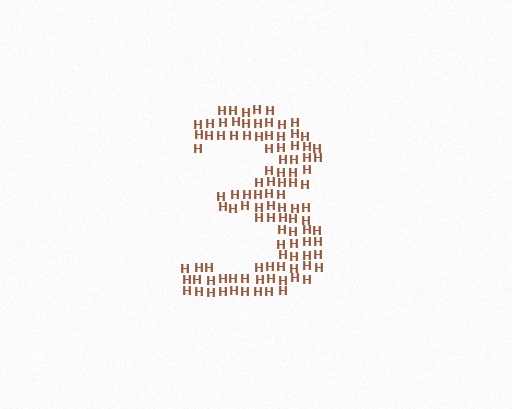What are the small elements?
The small elements are letter H's.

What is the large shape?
The large shape is the digit 3.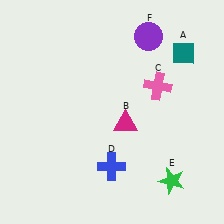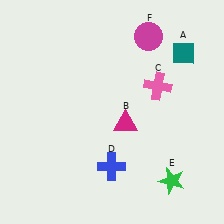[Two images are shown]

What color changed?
The circle (F) changed from purple in Image 1 to magenta in Image 2.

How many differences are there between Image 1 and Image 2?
There is 1 difference between the two images.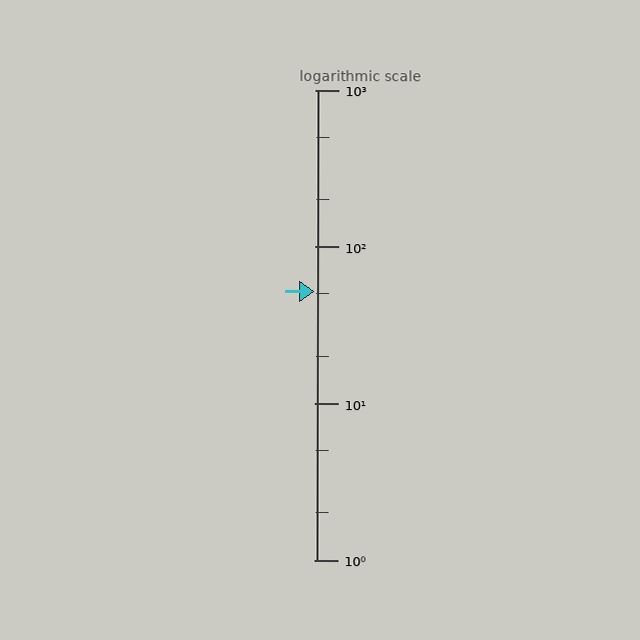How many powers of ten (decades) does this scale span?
The scale spans 3 decades, from 1 to 1000.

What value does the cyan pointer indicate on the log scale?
The pointer indicates approximately 52.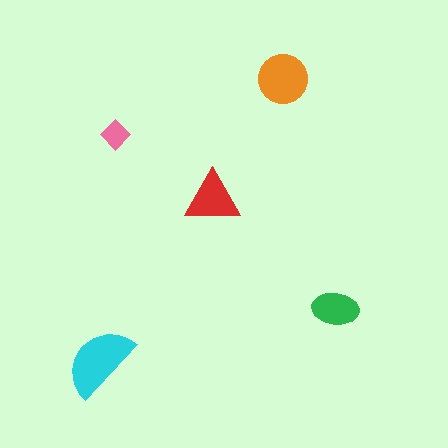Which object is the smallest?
The pink diamond.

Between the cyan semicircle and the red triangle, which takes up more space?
The cyan semicircle.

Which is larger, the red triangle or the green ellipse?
The red triangle.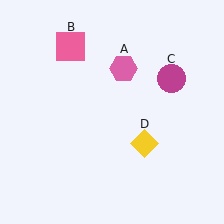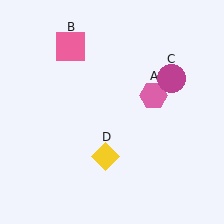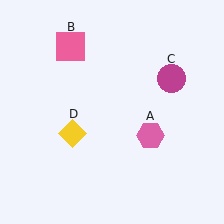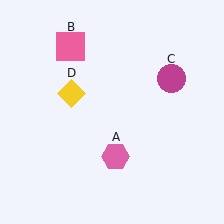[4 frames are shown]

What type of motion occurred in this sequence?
The pink hexagon (object A), yellow diamond (object D) rotated clockwise around the center of the scene.